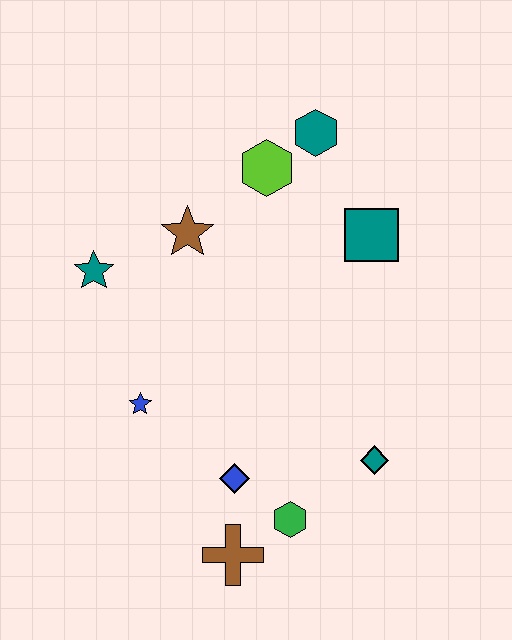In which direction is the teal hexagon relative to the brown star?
The teal hexagon is to the right of the brown star.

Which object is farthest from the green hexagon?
The teal hexagon is farthest from the green hexagon.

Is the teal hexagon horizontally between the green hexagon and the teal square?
Yes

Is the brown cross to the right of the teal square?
No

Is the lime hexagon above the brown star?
Yes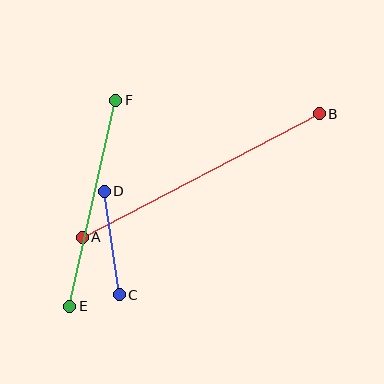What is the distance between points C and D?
The distance is approximately 105 pixels.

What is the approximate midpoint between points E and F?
The midpoint is at approximately (93, 203) pixels.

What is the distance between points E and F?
The distance is approximately 211 pixels.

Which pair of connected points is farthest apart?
Points A and B are farthest apart.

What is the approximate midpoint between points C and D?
The midpoint is at approximately (112, 243) pixels.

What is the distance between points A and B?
The distance is approximately 267 pixels.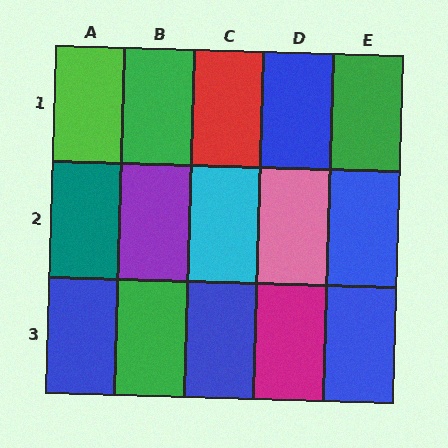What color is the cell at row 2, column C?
Cyan.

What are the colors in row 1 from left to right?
Lime, green, red, blue, green.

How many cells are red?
1 cell is red.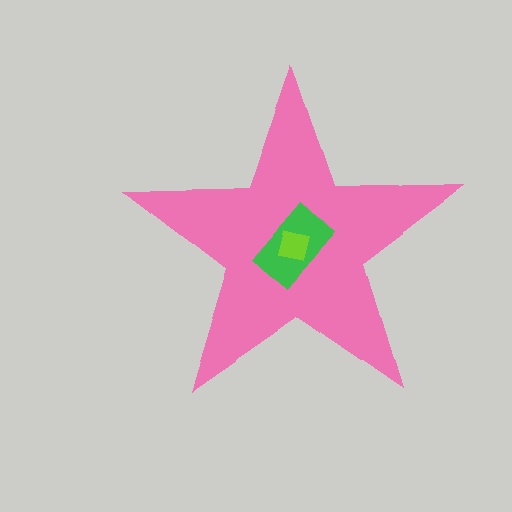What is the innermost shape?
The lime square.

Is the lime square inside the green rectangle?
Yes.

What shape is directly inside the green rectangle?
The lime square.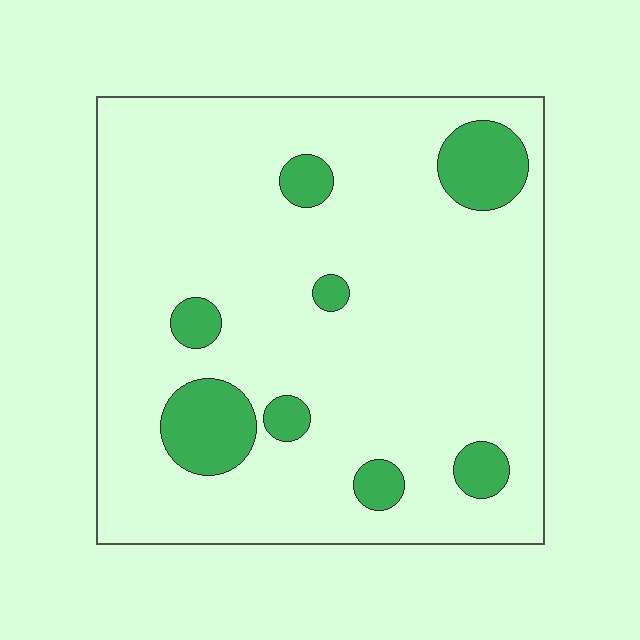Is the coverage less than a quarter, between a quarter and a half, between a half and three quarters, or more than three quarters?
Less than a quarter.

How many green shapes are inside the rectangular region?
8.